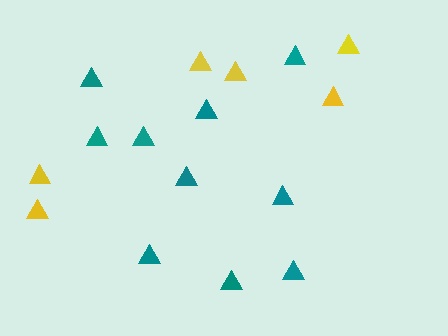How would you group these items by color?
There are 2 groups: one group of teal triangles (10) and one group of yellow triangles (6).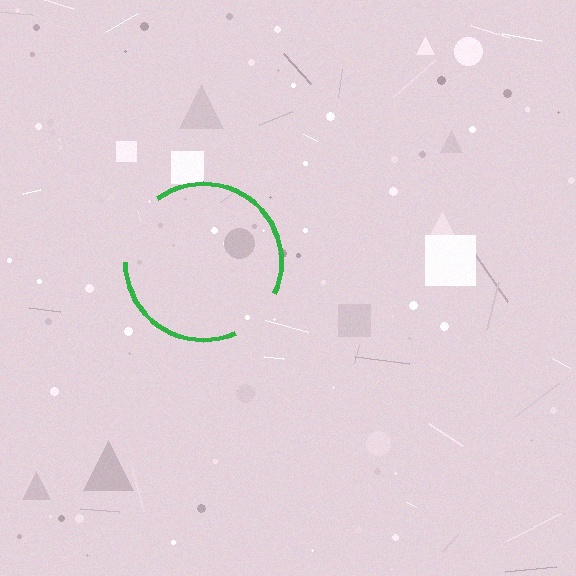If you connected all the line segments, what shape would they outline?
They would outline a circle.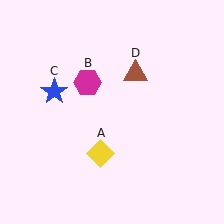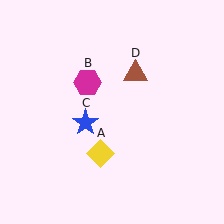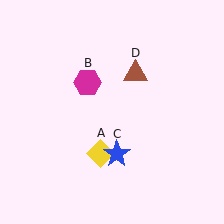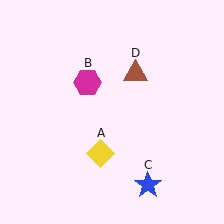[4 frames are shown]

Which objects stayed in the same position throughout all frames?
Yellow diamond (object A) and magenta hexagon (object B) and brown triangle (object D) remained stationary.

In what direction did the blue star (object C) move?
The blue star (object C) moved down and to the right.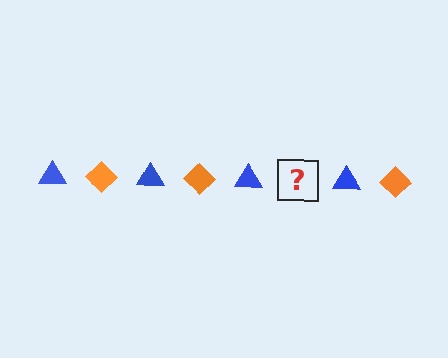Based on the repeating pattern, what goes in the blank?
The blank should be an orange diamond.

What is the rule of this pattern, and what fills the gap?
The rule is that the pattern alternates between blue triangle and orange diamond. The gap should be filled with an orange diamond.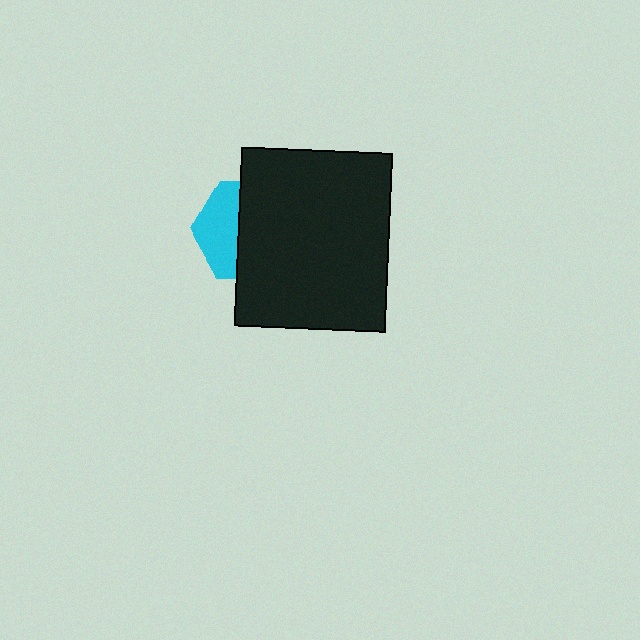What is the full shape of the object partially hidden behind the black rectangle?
The partially hidden object is a cyan hexagon.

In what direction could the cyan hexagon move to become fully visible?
The cyan hexagon could move left. That would shift it out from behind the black rectangle entirely.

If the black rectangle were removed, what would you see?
You would see the complete cyan hexagon.